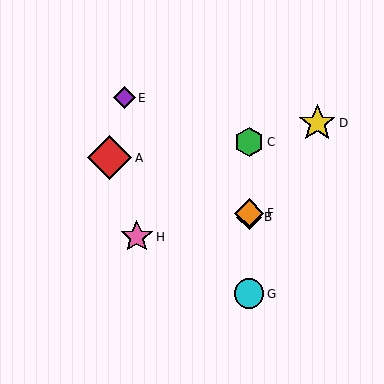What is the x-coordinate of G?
Object G is at x≈249.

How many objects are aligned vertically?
4 objects (B, C, F, G) are aligned vertically.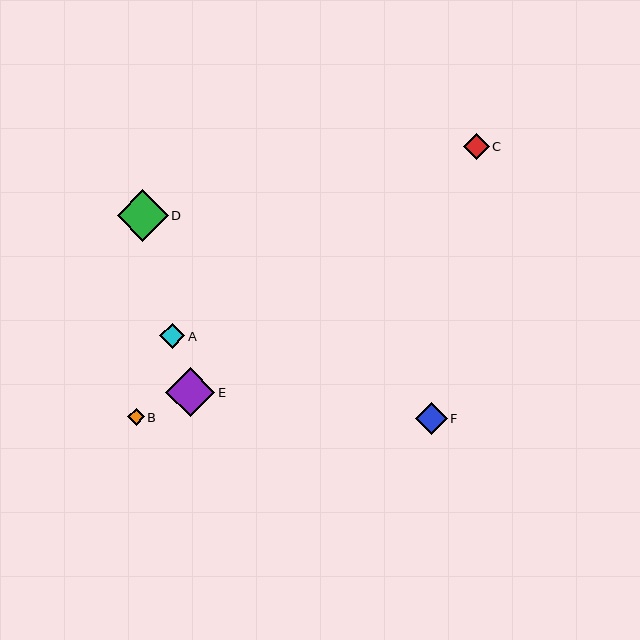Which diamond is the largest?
Diamond D is the largest with a size of approximately 51 pixels.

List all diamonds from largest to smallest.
From largest to smallest: D, E, F, C, A, B.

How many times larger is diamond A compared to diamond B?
Diamond A is approximately 1.5 times the size of diamond B.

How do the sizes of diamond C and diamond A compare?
Diamond C and diamond A are approximately the same size.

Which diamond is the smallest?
Diamond B is the smallest with a size of approximately 16 pixels.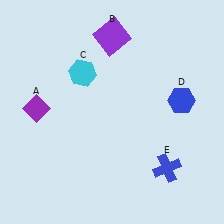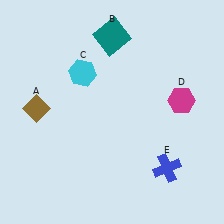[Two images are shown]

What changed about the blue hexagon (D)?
In Image 1, D is blue. In Image 2, it changed to magenta.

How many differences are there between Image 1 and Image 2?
There are 3 differences between the two images.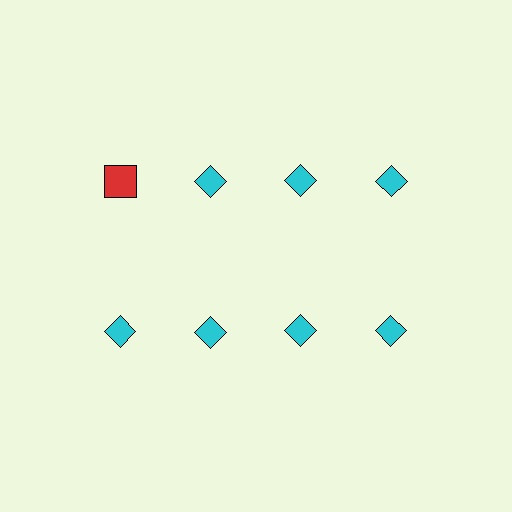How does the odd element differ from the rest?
It differs in both color (red instead of cyan) and shape (square instead of diamond).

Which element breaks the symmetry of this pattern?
The red square in the top row, leftmost column breaks the symmetry. All other shapes are cyan diamonds.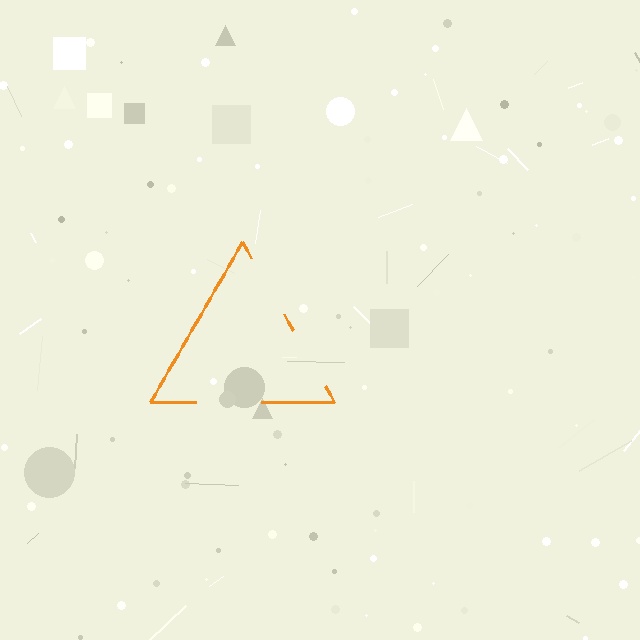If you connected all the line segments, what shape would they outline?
They would outline a triangle.